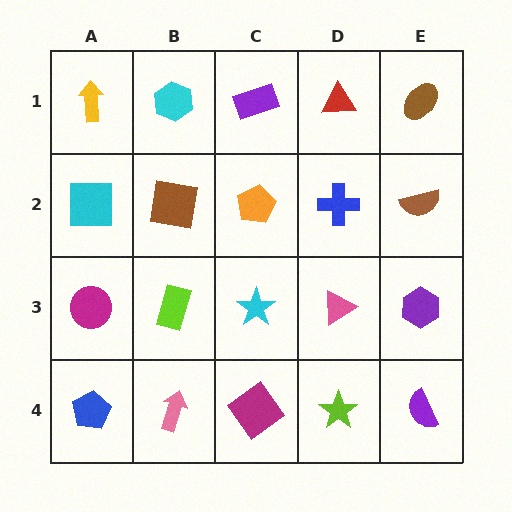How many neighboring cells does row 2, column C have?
4.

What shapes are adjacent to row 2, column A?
A yellow arrow (row 1, column A), a magenta circle (row 3, column A), a brown square (row 2, column B).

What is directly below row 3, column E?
A purple semicircle.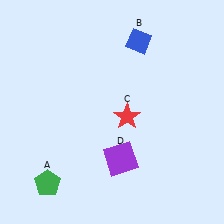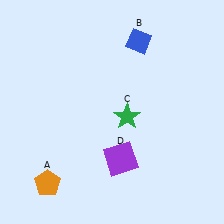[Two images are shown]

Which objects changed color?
A changed from green to orange. C changed from red to green.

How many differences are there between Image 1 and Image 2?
There are 2 differences between the two images.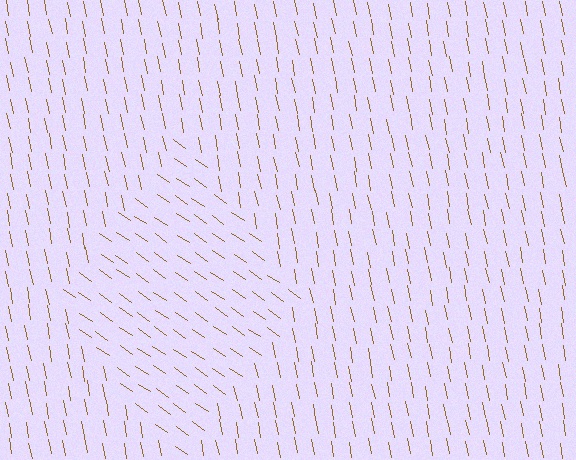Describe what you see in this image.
The image is filled with small brown line segments. A diamond region in the image has lines oriented differently from the surrounding lines, creating a visible texture boundary.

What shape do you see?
I see a diamond.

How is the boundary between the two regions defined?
The boundary is defined purely by a change in line orientation (approximately 45 degrees difference). All lines are the same color and thickness.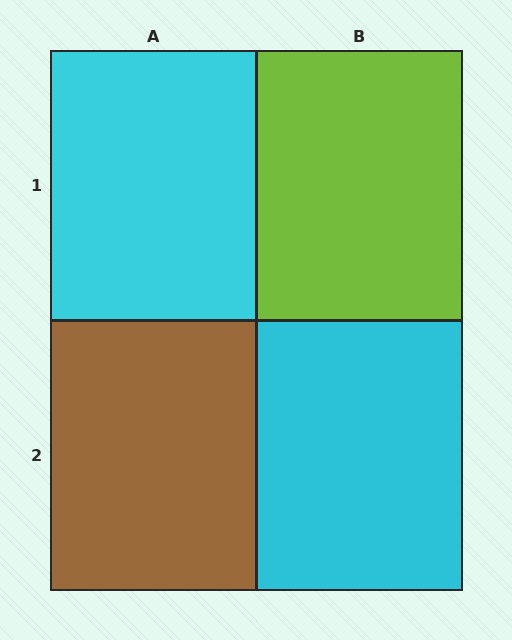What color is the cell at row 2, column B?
Cyan.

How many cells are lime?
1 cell is lime.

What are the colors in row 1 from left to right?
Cyan, lime.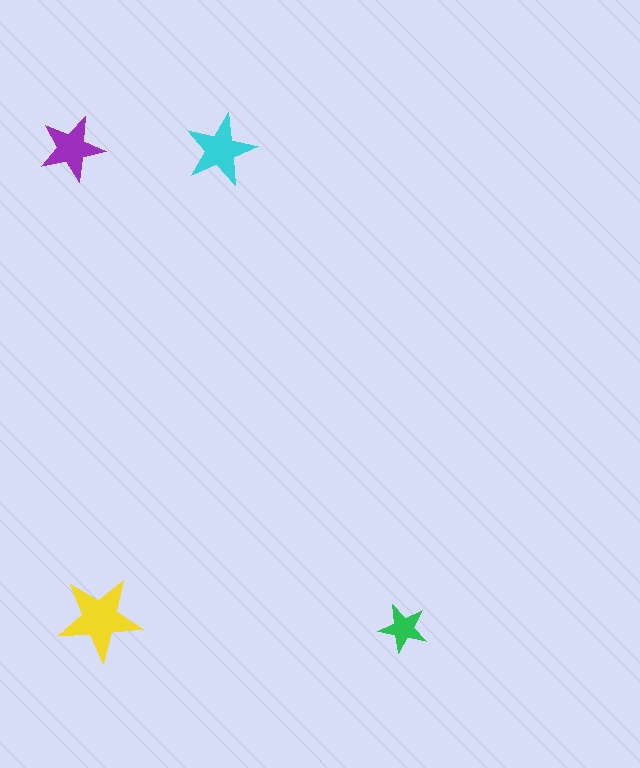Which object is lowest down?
The green star is bottommost.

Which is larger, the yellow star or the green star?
The yellow one.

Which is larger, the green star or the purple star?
The purple one.